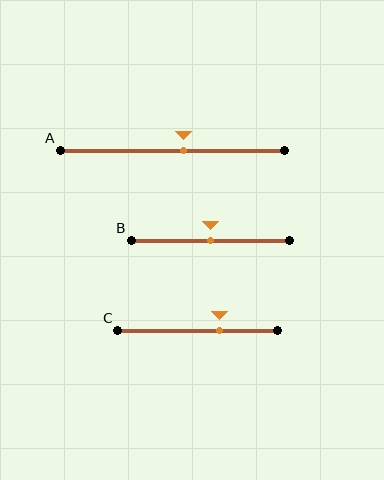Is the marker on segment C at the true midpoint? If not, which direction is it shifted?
No, the marker on segment C is shifted to the right by about 13% of the segment length.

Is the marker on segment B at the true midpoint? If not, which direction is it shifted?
Yes, the marker on segment B is at the true midpoint.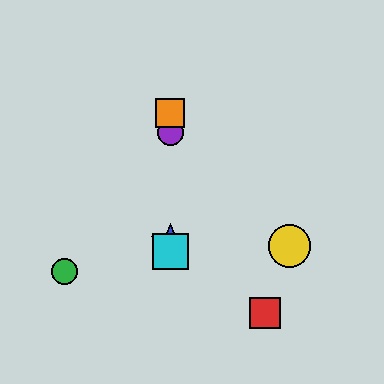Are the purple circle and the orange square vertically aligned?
Yes, both are at x≈170.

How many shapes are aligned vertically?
4 shapes (the blue star, the purple circle, the orange square, the cyan square) are aligned vertically.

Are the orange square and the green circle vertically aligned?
No, the orange square is at x≈170 and the green circle is at x≈65.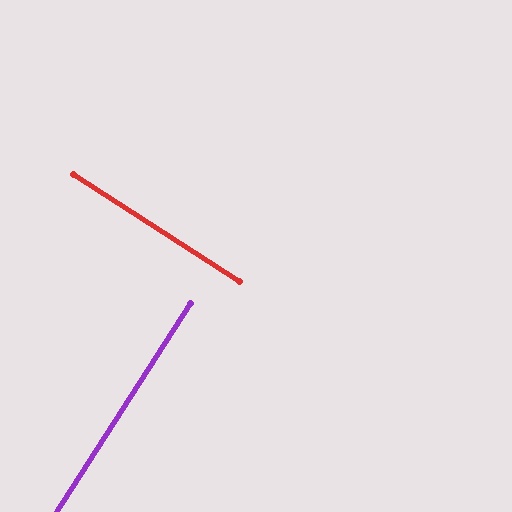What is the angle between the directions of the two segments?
Approximately 90 degrees.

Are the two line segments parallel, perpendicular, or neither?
Perpendicular — they meet at approximately 90°.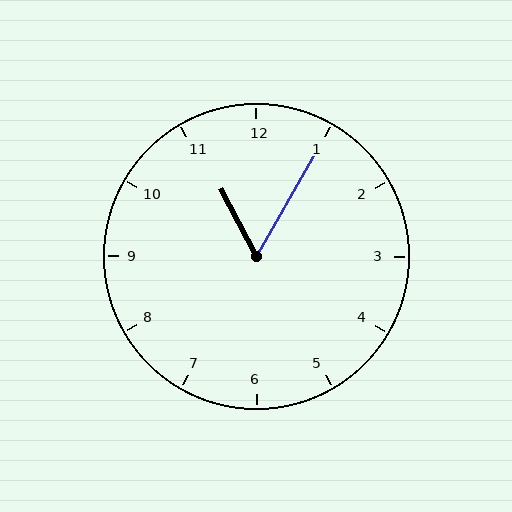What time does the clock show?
11:05.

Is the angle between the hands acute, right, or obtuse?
It is acute.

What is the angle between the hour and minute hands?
Approximately 58 degrees.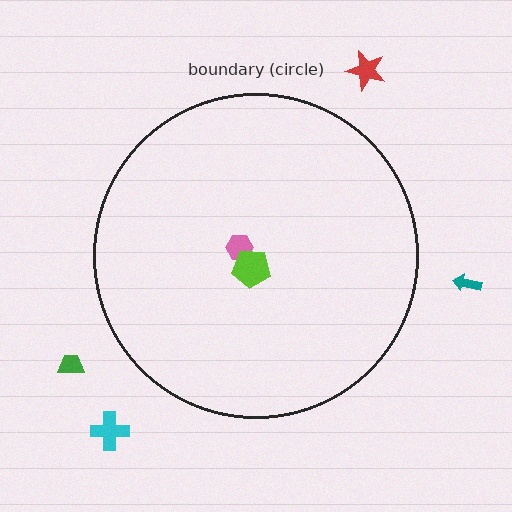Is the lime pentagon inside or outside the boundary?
Inside.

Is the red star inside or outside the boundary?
Outside.